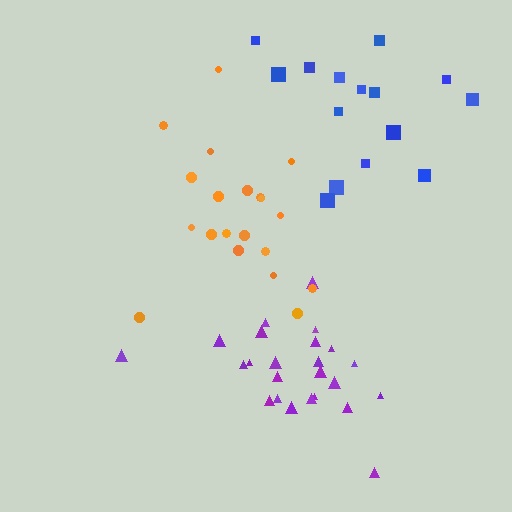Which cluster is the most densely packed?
Orange.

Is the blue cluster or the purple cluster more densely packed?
Purple.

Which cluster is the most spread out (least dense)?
Blue.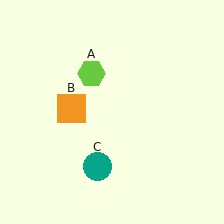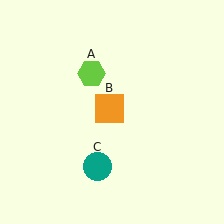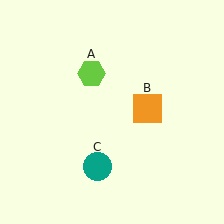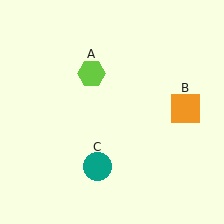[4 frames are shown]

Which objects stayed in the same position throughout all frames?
Lime hexagon (object A) and teal circle (object C) remained stationary.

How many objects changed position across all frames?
1 object changed position: orange square (object B).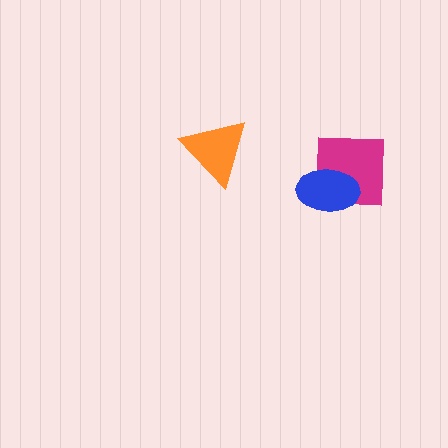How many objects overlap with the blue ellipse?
1 object overlaps with the blue ellipse.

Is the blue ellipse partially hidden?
No, no other shape covers it.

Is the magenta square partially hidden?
Yes, it is partially covered by another shape.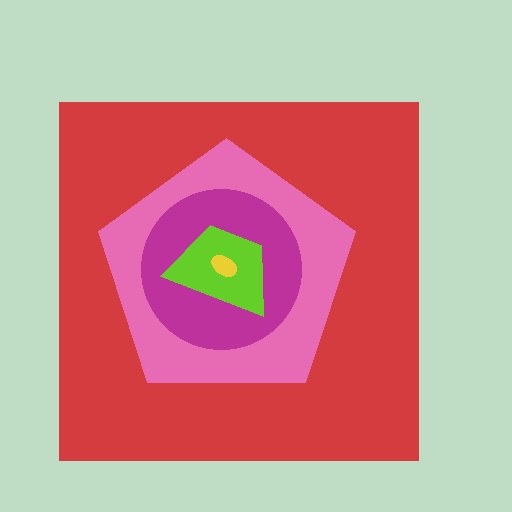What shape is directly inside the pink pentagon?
The magenta circle.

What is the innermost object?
The yellow ellipse.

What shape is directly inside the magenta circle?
The lime trapezoid.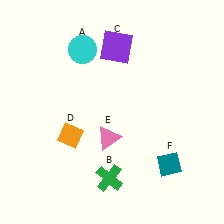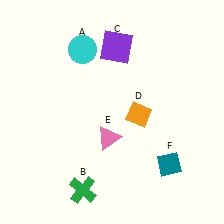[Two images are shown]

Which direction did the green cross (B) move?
The green cross (B) moved left.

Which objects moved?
The objects that moved are: the green cross (B), the orange diamond (D).